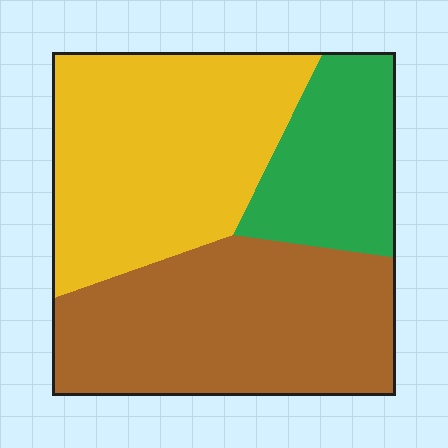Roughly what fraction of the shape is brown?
Brown takes up about two fifths (2/5) of the shape.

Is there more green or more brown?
Brown.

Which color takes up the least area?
Green, at roughly 20%.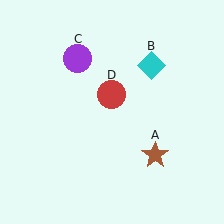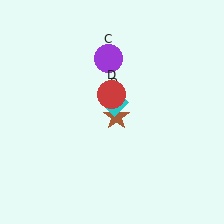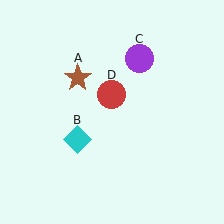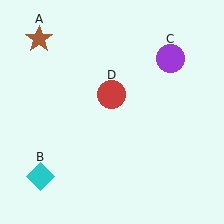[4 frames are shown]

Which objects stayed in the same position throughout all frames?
Red circle (object D) remained stationary.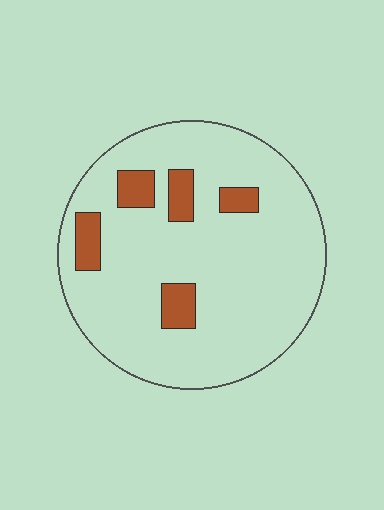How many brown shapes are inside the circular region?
5.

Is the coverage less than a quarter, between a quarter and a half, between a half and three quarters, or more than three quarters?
Less than a quarter.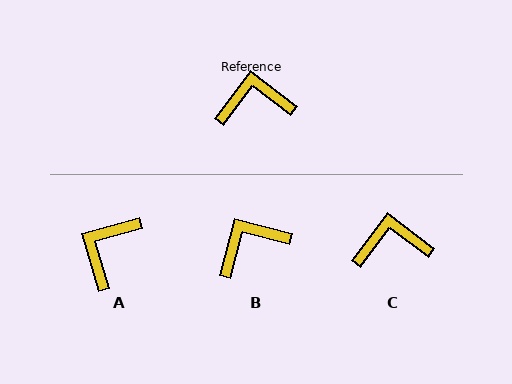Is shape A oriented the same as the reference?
No, it is off by about 53 degrees.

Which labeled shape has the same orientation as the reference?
C.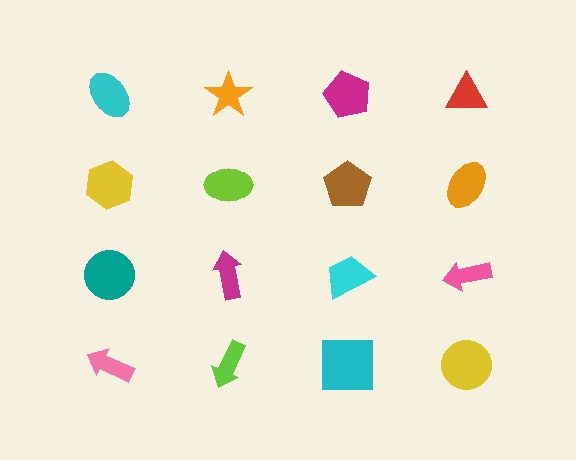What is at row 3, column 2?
A magenta arrow.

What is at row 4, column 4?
A yellow circle.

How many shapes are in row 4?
4 shapes.